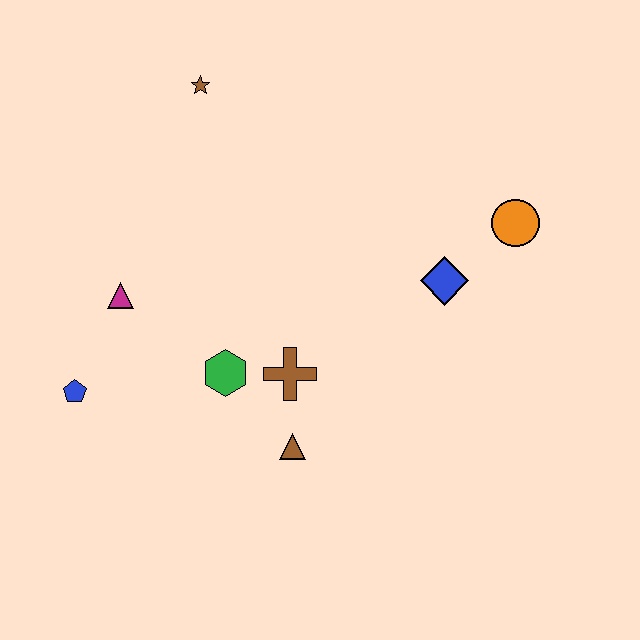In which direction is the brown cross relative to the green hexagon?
The brown cross is to the right of the green hexagon.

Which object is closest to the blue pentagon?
The magenta triangle is closest to the blue pentagon.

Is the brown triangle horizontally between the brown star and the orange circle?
Yes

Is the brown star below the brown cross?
No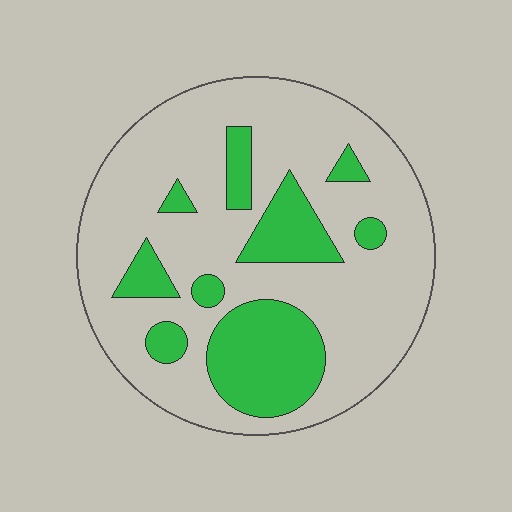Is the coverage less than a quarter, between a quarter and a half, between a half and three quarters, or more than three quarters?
Between a quarter and a half.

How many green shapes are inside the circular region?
9.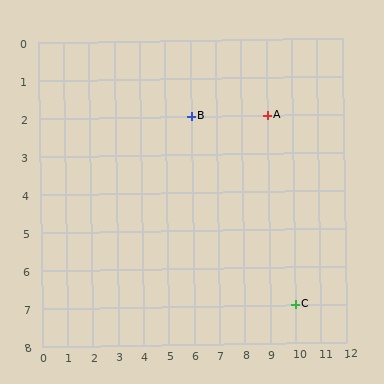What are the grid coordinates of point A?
Point A is at grid coordinates (9, 2).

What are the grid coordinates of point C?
Point C is at grid coordinates (10, 7).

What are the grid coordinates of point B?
Point B is at grid coordinates (6, 2).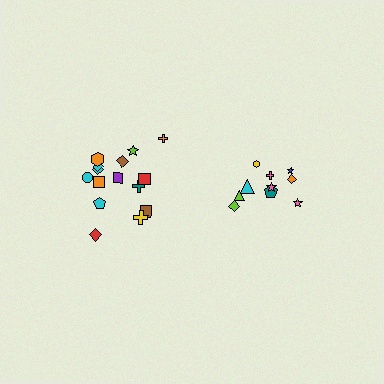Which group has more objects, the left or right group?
The left group.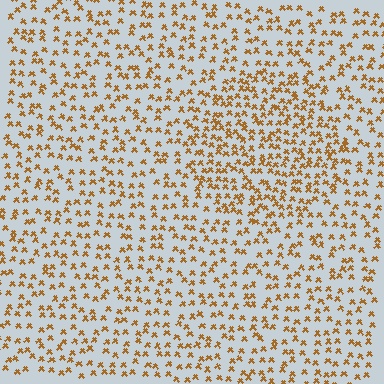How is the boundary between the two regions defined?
The boundary is defined by a change in element density (approximately 1.7x ratio). All elements are the same color, size, and shape.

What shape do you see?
I see a circle.